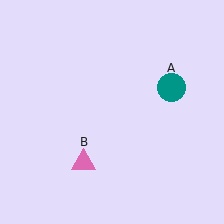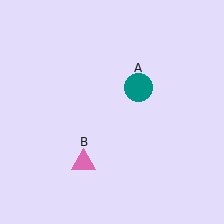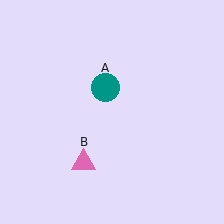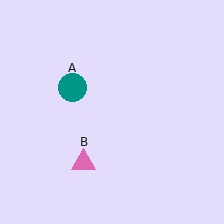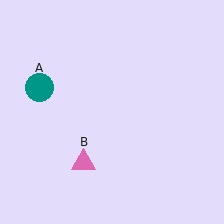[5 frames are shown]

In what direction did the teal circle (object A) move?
The teal circle (object A) moved left.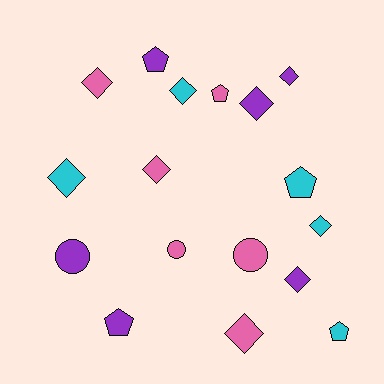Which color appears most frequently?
Pink, with 6 objects.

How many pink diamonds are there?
There are 3 pink diamonds.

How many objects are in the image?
There are 17 objects.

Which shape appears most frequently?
Diamond, with 9 objects.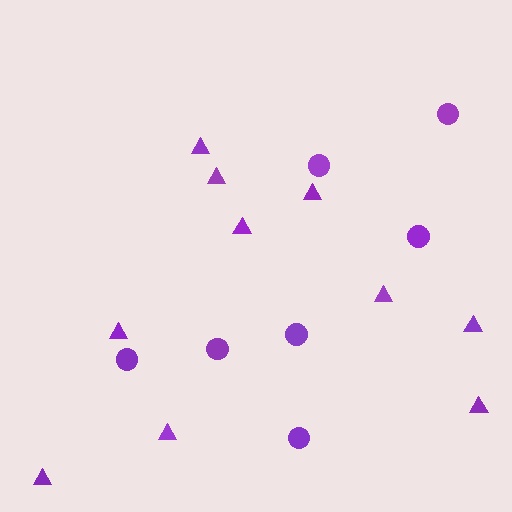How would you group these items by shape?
There are 2 groups: one group of triangles (10) and one group of circles (7).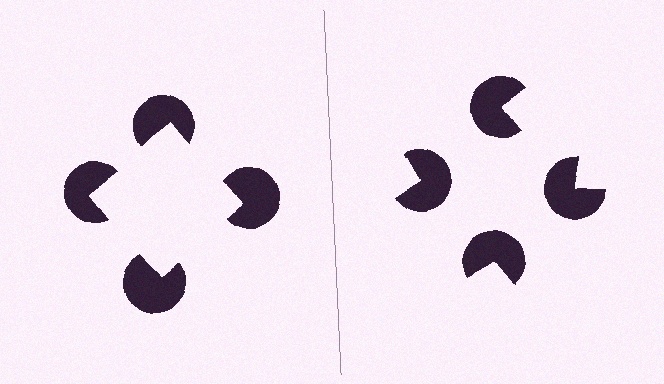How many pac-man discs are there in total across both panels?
8 — 4 on each side.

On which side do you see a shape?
An illusory square appears on the left side. On the right side the wedge cuts are rotated, so no coherent shape forms.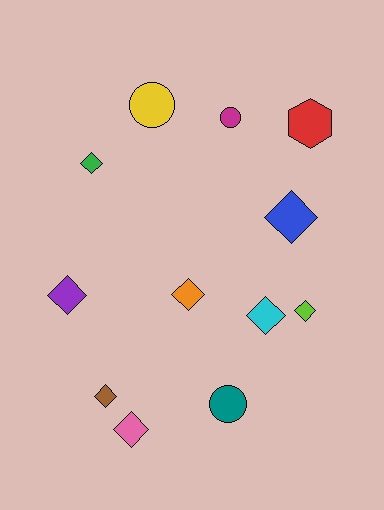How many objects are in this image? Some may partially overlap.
There are 12 objects.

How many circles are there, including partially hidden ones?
There are 3 circles.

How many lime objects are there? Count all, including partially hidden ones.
There is 1 lime object.